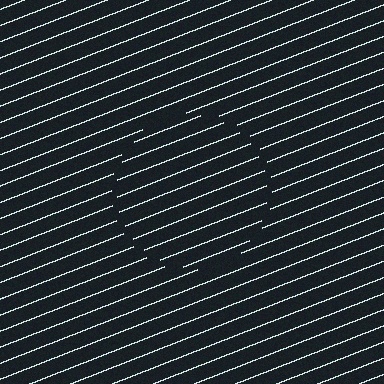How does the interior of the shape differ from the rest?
The interior of the shape contains the same grating, shifted by half a period — the contour is defined by the phase discontinuity where line-ends from the inner and outer gratings abut.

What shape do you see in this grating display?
An illusory circle. The interior of the shape contains the same grating, shifted by half a period — the contour is defined by the phase discontinuity where line-ends from the inner and outer gratings abut.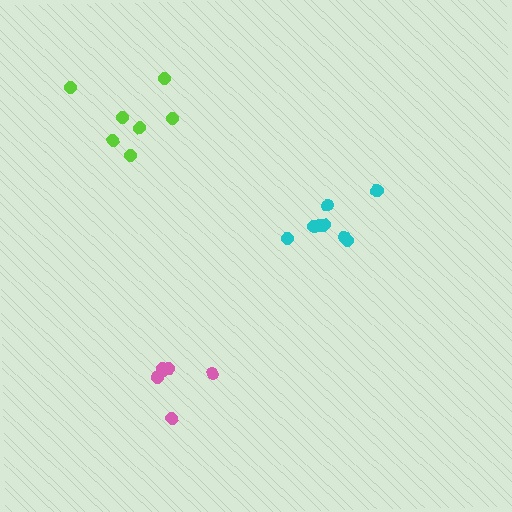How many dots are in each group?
Group 1: 6 dots, Group 2: 7 dots, Group 3: 9 dots (22 total).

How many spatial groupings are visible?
There are 3 spatial groupings.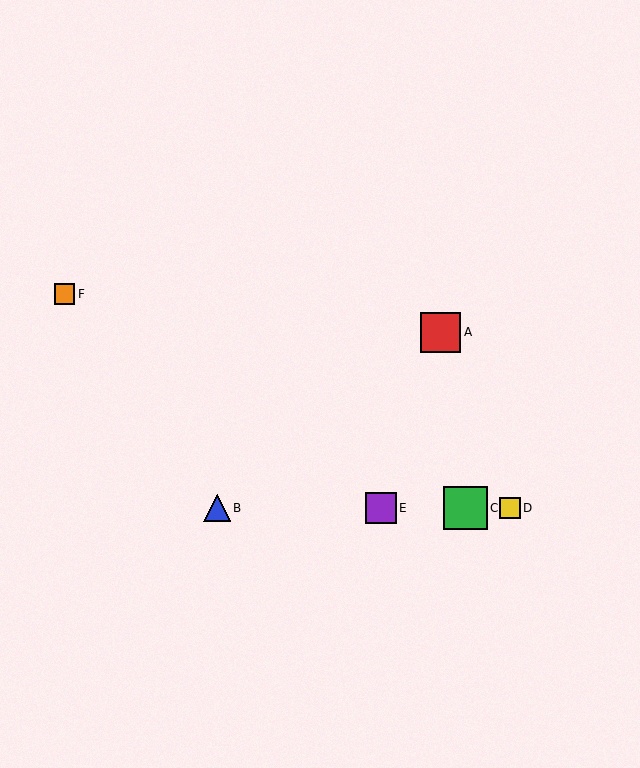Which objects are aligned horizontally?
Objects B, C, D, E are aligned horizontally.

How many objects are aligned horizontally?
4 objects (B, C, D, E) are aligned horizontally.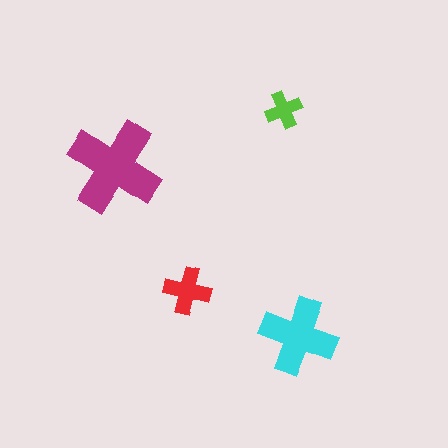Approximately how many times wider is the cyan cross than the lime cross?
About 2 times wider.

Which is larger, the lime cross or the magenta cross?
The magenta one.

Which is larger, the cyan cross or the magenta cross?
The magenta one.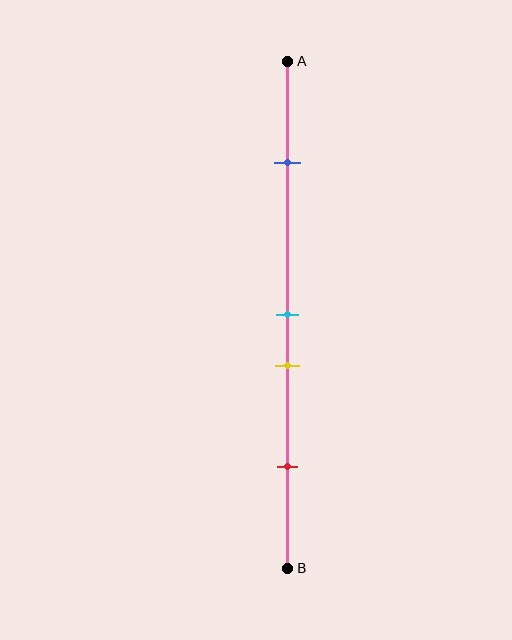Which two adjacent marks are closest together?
The cyan and yellow marks are the closest adjacent pair.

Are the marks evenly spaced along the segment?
No, the marks are not evenly spaced.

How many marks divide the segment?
There are 4 marks dividing the segment.